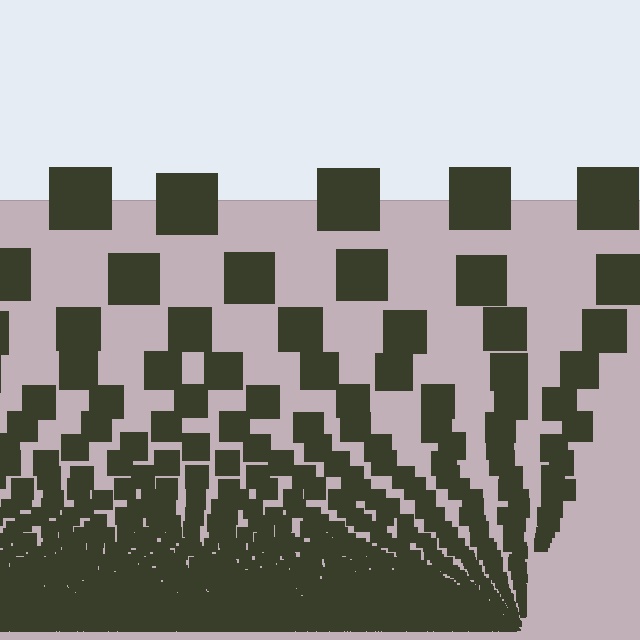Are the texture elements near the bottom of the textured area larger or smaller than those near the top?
Smaller. The gradient is inverted — elements near the bottom are smaller and denser.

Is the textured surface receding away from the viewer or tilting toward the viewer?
The surface appears to tilt toward the viewer. Texture elements get larger and sparser toward the top.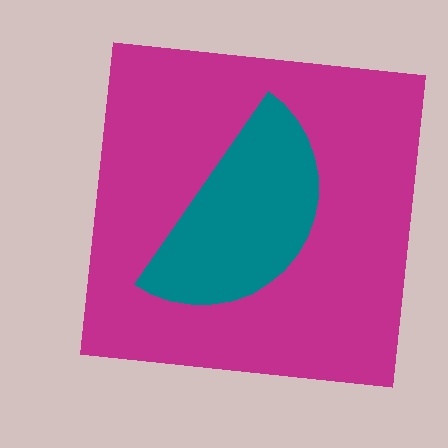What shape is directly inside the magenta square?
The teal semicircle.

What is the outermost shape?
The magenta square.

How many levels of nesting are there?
2.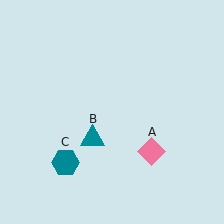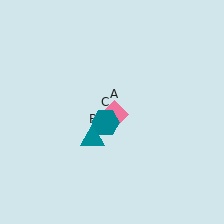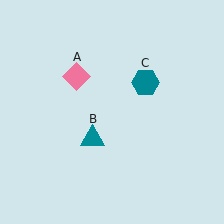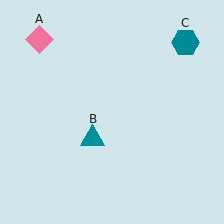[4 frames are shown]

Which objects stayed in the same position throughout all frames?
Teal triangle (object B) remained stationary.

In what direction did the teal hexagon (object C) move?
The teal hexagon (object C) moved up and to the right.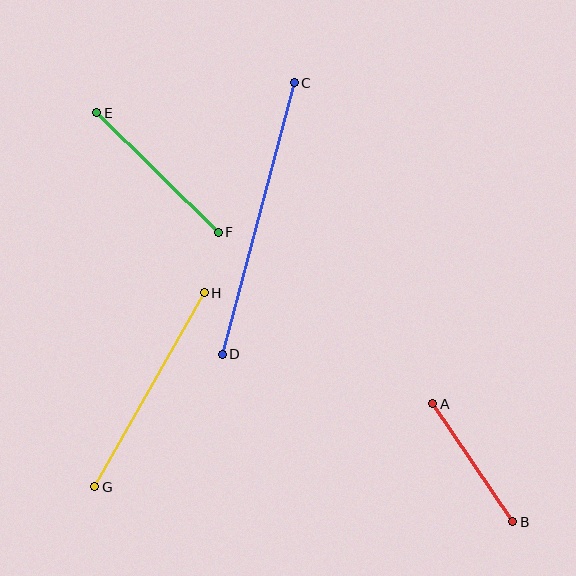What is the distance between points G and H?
The distance is approximately 223 pixels.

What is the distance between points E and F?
The distance is approximately 170 pixels.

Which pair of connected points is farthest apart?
Points C and D are farthest apart.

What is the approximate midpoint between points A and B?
The midpoint is at approximately (473, 463) pixels.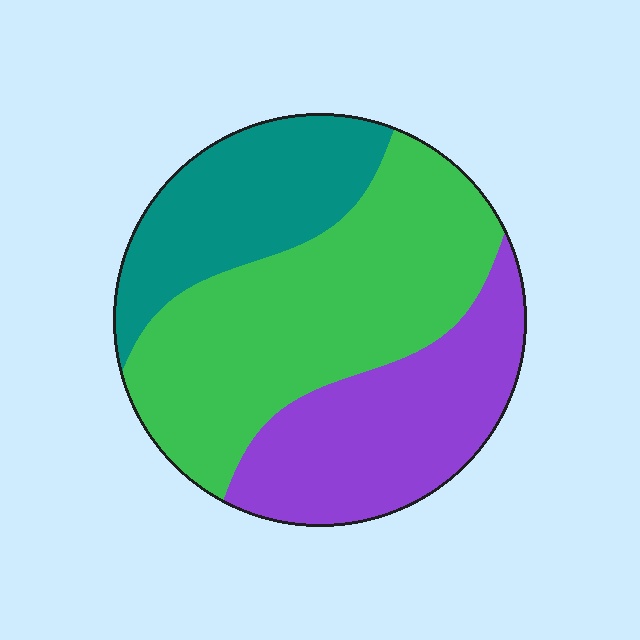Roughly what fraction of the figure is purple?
Purple covers around 30% of the figure.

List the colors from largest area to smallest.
From largest to smallest: green, purple, teal.